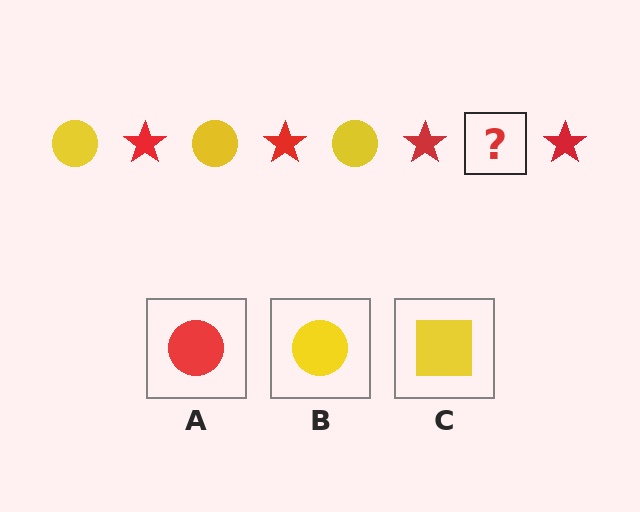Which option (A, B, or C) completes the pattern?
B.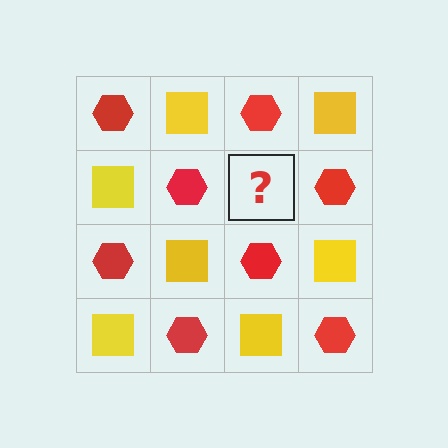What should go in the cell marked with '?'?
The missing cell should contain a yellow square.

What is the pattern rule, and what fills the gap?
The rule is that it alternates red hexagon and yellow square in a checkerboard pattern. The gap should be filled with a yellow square.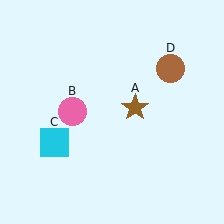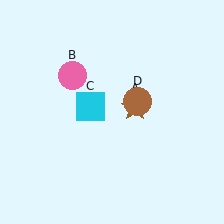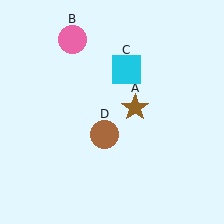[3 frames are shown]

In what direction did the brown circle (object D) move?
The brown circle (object D) moved down and to the left.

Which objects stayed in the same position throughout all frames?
Brown star (object A) remained stationary.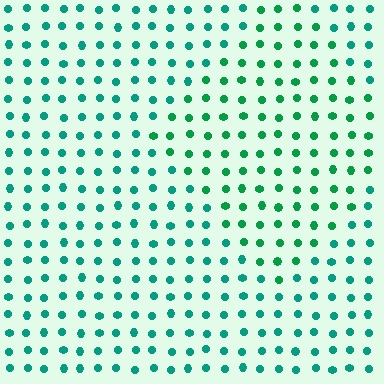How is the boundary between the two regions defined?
The boundary is defined purely by a slight shift in hue (about 24 degrees). Spacing, size, and orientation are identical on both sides.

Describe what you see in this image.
The image is filled with small teal elements in a uniform arrangement. A diamond-shaped region is visible where the elements are tinted to a slightly different hue, forming a subtle color boundary.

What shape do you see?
I see a diamond.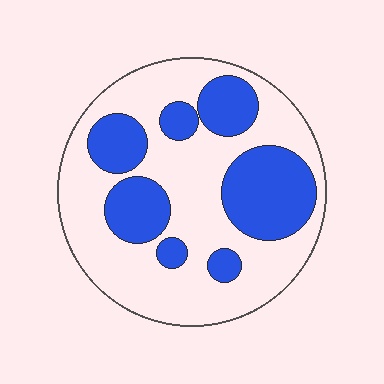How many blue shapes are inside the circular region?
7.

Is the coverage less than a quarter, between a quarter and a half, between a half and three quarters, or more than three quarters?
Between a quarter and a half.